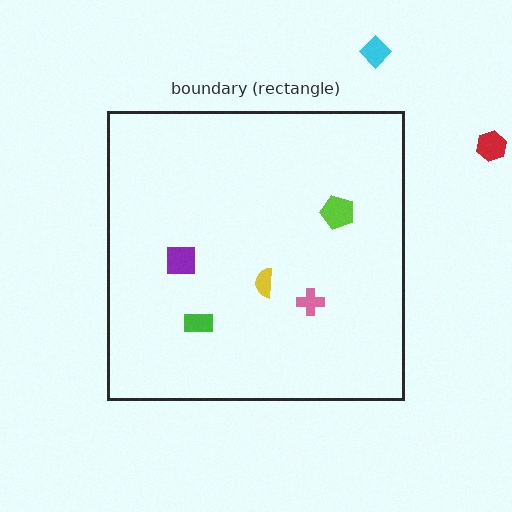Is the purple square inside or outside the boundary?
Inside.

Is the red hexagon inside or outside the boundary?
Outside.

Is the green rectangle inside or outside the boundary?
Inside.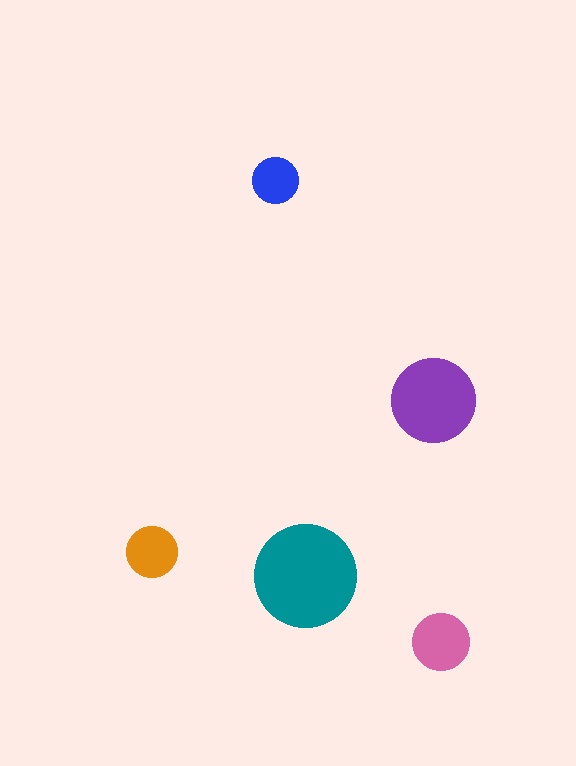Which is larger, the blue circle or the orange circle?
The orange one.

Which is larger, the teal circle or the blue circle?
The teal one.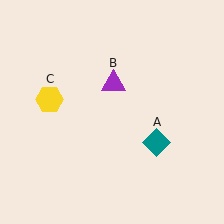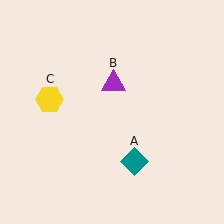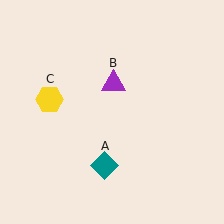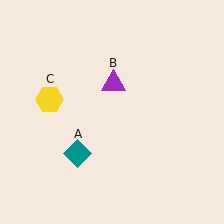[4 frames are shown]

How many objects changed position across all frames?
1 object changed position: teal diamond (object A).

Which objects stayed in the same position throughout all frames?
Purple triangle (object B) and yellow hexagon (object C) remained stationary.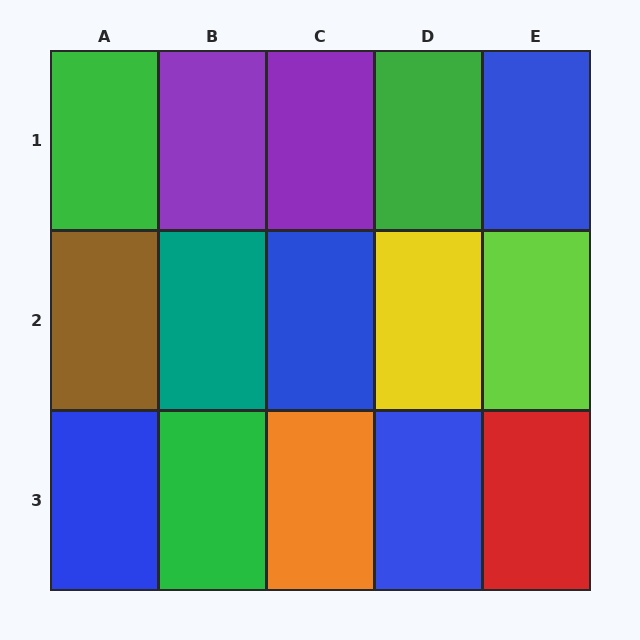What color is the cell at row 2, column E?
Lime.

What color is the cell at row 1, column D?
Green.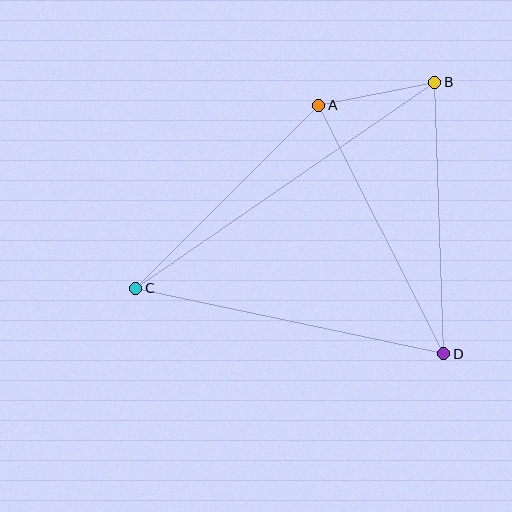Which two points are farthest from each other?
Points B and C are farthest from each other.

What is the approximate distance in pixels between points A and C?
The distance between A and C is approximately 259 pixels.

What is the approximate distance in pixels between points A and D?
The distance between A and D is approximately 278 pixels.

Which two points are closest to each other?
Points A and B are closest to each other.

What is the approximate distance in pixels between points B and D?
The distance between B and D is approximately 272 pixels.